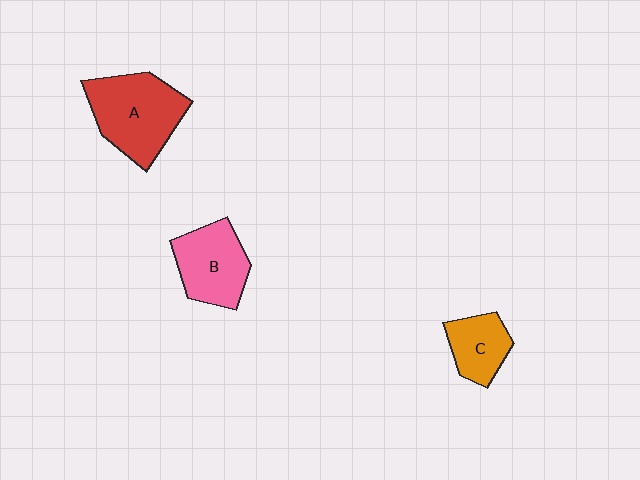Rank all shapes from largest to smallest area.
From largest to smallest: A (red), B (pink), C (orange).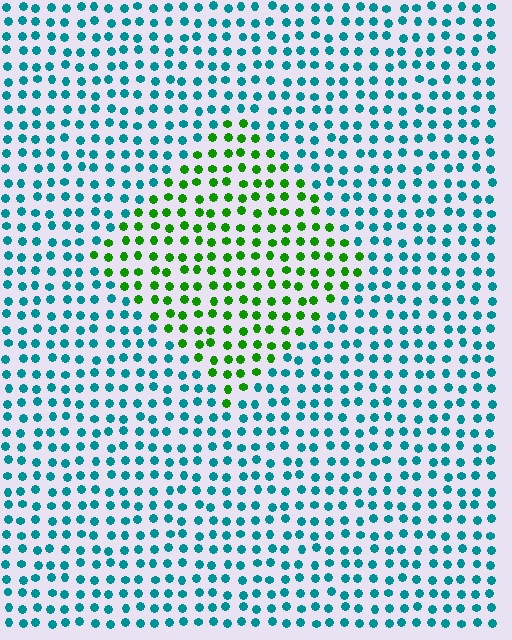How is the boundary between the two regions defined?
The boundary is defined purely by a slight shift in hue (about 67 degrees). Spacing, size, and orientation are identical on both sides.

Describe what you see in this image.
The image is filled with small teal elements in a uniform arrangement. A diamond-shaped region is visible where the elements are tinted to a slightly different hue, forming a subtle color boundary.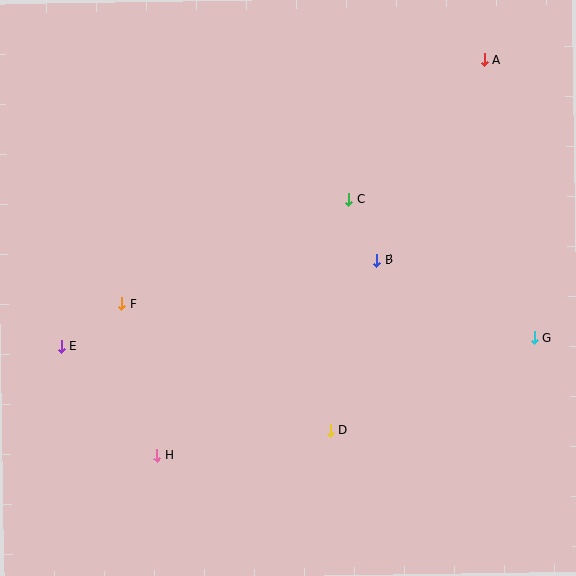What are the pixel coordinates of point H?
Point H is at (157, 455).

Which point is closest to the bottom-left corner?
Point H is closest to the bottom-left corner.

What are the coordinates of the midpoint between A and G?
The midpoint between A and G is at (509, 199).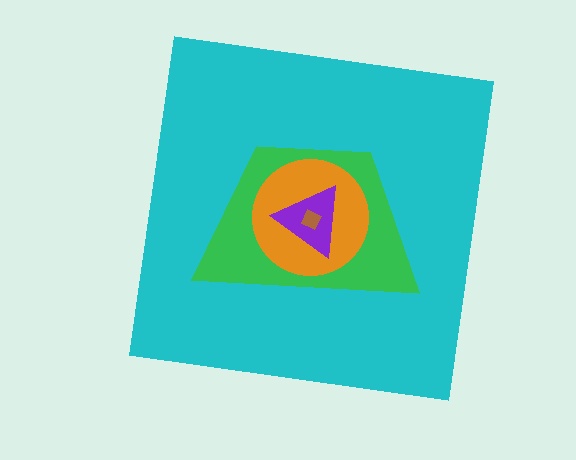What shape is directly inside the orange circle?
The purple triangle.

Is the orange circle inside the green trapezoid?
Yes.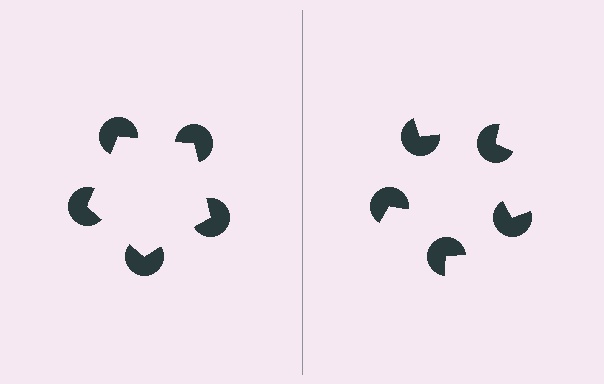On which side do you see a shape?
An illusory pentagon appears on the left side. On the right side the wedge cuts are rotated, so no coherent shape forms.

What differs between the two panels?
The pac-man discs are positioned identically on both sides; only the wedge orientations differ. On the left they align to a pentagon; on the right they are misaligned.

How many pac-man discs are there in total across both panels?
10 — 5 on each side.